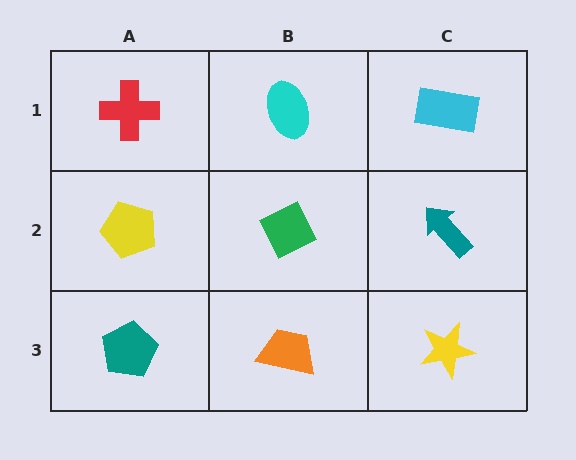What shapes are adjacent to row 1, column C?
A teal arrow (row 2, column C), a cyan ellipse (row 1, column B).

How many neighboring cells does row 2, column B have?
4.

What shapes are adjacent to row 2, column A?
A red cross (row 1, column A), a teal pentagon (row 3, column A), a green diamond (row 2, column B).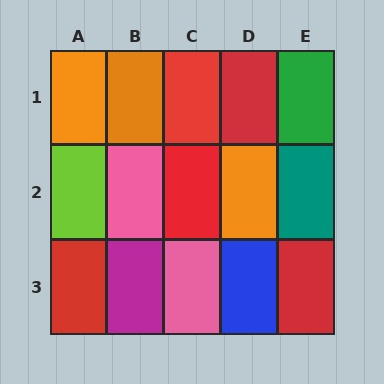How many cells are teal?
1 cell is teal.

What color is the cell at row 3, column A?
Red.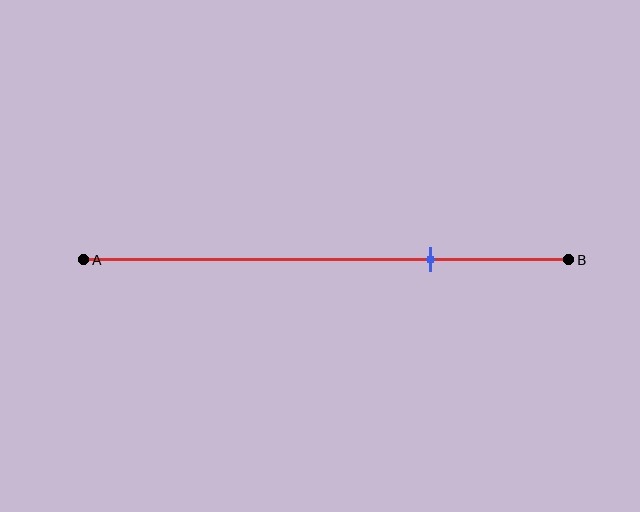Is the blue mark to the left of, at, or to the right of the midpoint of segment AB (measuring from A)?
The blue mark is to the right of the midpoint of segment AB.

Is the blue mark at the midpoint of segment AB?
No, the mark is at about 70% from A, not at the 50% midpoint.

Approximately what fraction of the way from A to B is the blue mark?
The blue mark is approximately 70% of the way from A to B.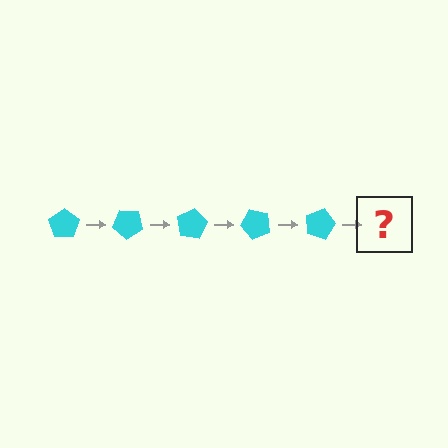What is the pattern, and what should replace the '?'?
The pattern is that the pentagon rotates 40 degrees each step. The '?' should be a cyan pentagon rotated 200 degrees.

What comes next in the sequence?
The next element should be a cyan pentagon rotated 200 degrees.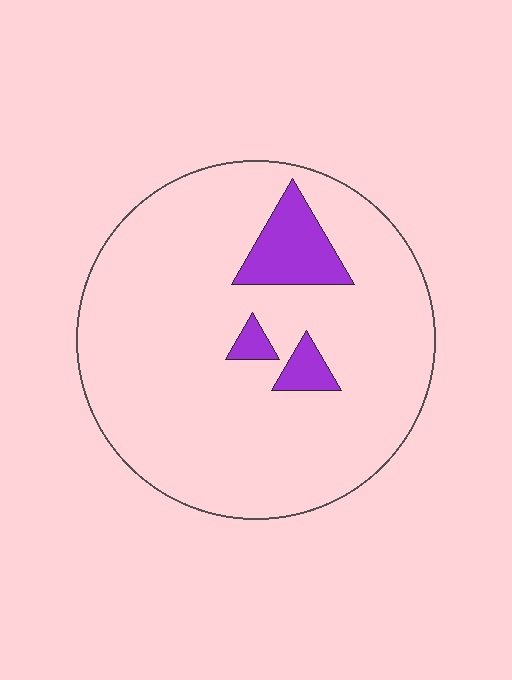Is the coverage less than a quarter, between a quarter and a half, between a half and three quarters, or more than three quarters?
Less than a quarter.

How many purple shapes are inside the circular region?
3.